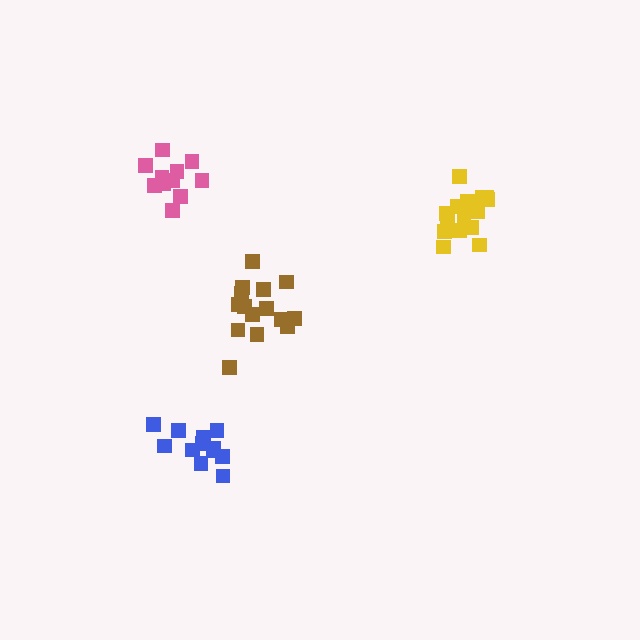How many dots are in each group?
Group 1: 17 dots, Group 2: 11 dots, Group 3: 12 dots, Group 4: 15 dots (55 total).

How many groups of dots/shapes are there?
There are 4 groups.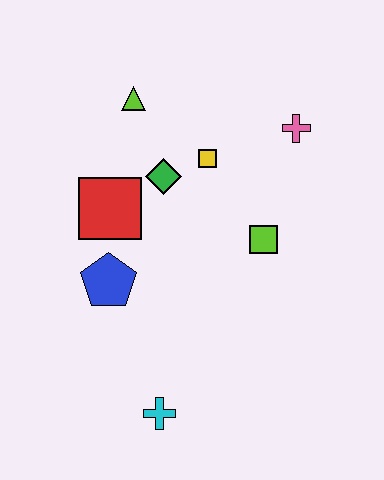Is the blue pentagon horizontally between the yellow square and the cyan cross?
No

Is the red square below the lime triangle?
Yes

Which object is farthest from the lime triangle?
The cyan cross is farthest from the lime triangle.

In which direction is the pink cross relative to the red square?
The pink cross is to the right of the red square.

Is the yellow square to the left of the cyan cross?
No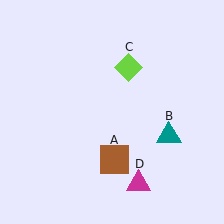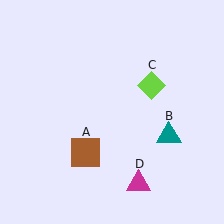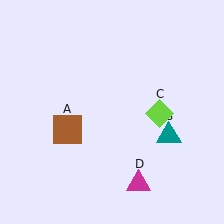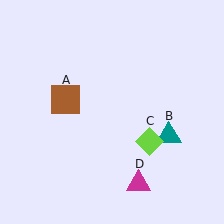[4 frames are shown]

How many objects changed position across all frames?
2 objects changed position: brown square (object A), lime diamond (object C).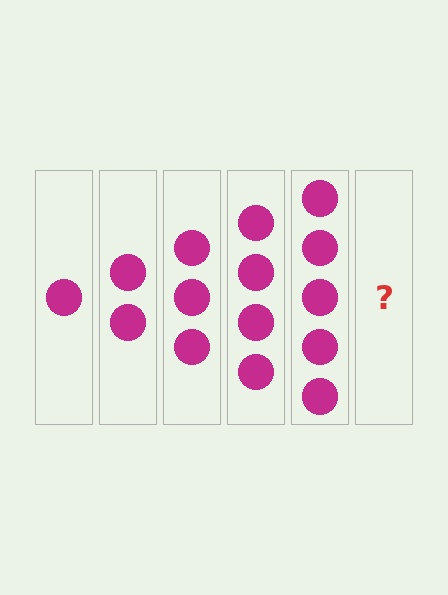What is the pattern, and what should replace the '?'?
The pattern is that each step adds one more circle. The '?' should be 6 circles.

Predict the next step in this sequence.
The next step is 6 circles.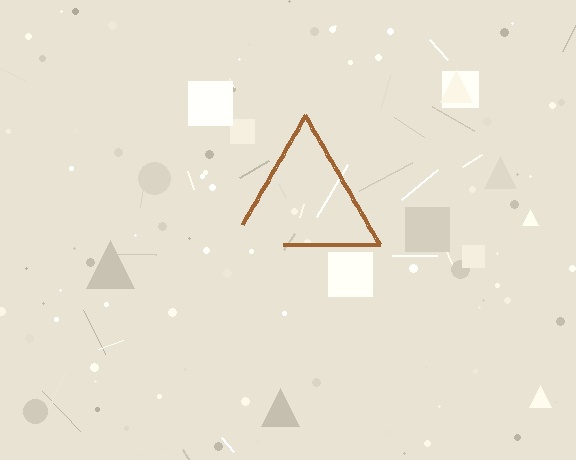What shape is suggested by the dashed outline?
The dashed outline suggests a triangle.